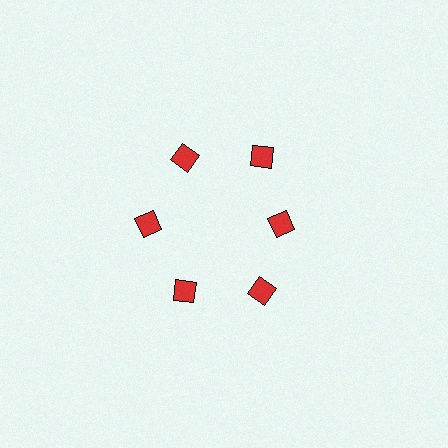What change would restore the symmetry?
The symmetry would be restored by moving it outward, back onto the ring so that all 6 diamonds sit at equal angles and equal distance from the center.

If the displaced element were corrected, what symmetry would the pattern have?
It would have 6-fold rotational symmetry — the pattern would map onto itself every 60 degrees.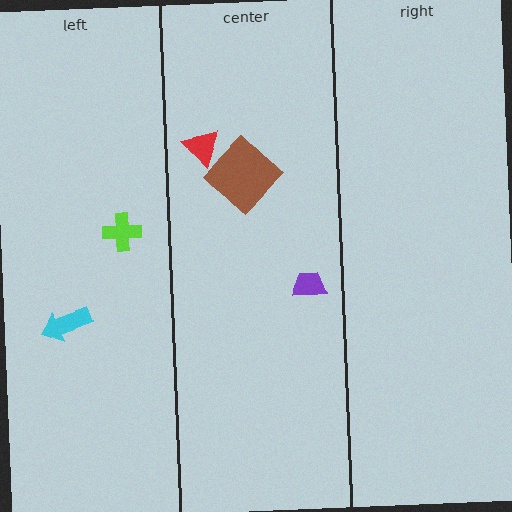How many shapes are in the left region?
2.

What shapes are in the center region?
The brown diamond, the red triangle, the purple trapezoid.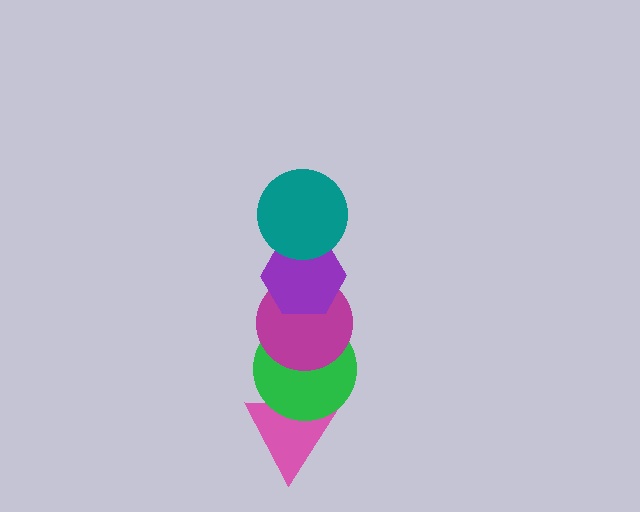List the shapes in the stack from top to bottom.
From top to bottom: the teal circle, the purple hexagon, the magenta circle, the green circle, the pink triangle.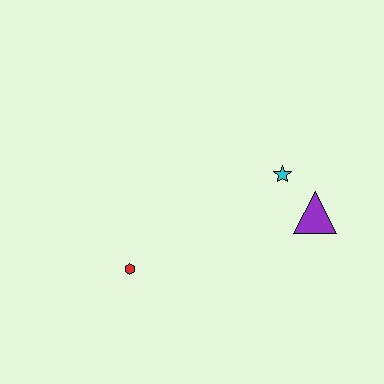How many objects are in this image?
There are 3 objects.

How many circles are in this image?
There are no circles.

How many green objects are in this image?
There are no green objects.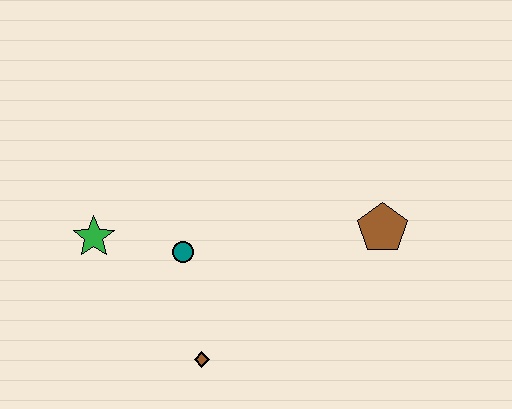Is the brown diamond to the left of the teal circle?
No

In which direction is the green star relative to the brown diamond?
The green star is above the brown diamond.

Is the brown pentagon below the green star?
No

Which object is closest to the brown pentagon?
The teal circle is closest to the brown pentagon.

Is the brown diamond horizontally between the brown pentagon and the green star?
Yes